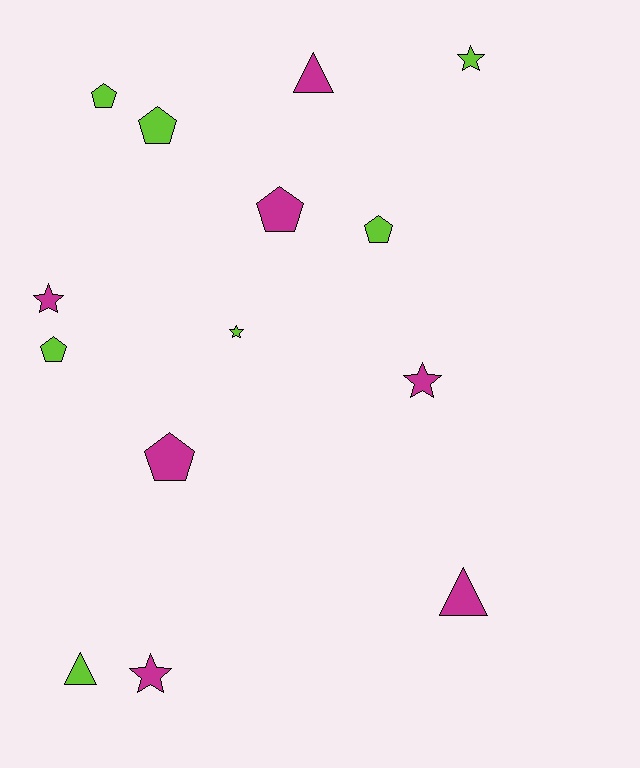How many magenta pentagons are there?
There are 2 magenta pentagons.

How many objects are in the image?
There are 14 objects.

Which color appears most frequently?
Magenta, with 7 objects.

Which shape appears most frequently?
Pentagon, with 6 objects.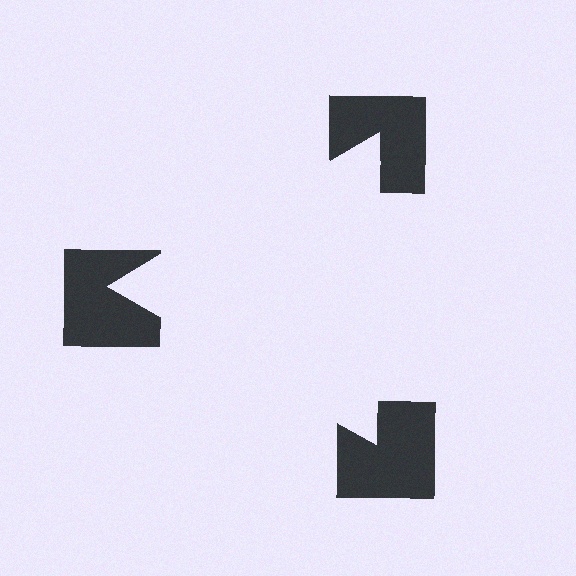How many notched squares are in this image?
There are 3 — one at each vertex of the illusory triangle.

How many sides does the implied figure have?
3 sides.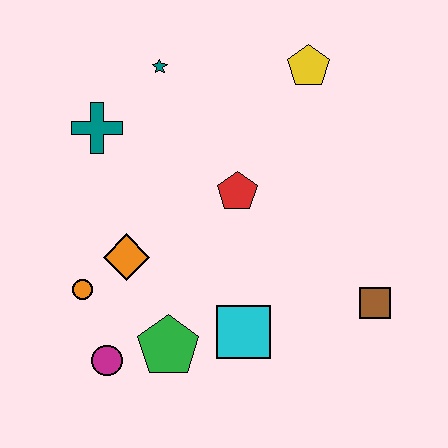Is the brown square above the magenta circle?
Yes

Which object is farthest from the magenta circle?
The yellow pentagon is farthest from the magenta circle.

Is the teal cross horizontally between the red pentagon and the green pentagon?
No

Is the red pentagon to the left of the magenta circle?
No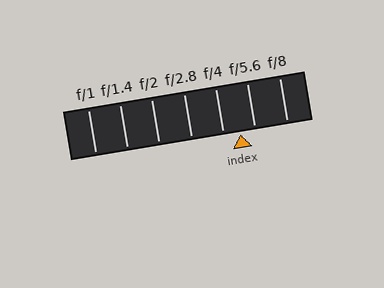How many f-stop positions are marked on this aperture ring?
There are 7 f-stop positions marked.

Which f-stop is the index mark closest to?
The index mark is closest to f/5.6.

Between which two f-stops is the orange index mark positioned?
The index mark is between f/4 and f/5.6.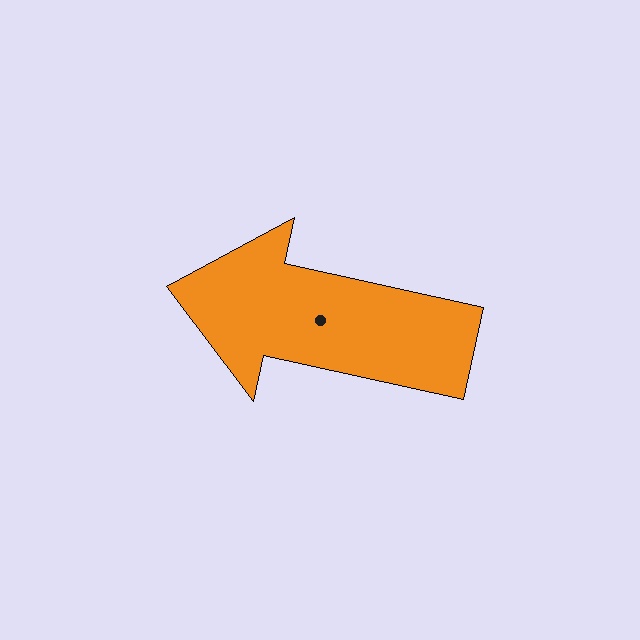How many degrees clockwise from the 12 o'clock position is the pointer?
Approximately 282 degrees.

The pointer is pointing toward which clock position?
Roughly 9 o'clock.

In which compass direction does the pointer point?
West.